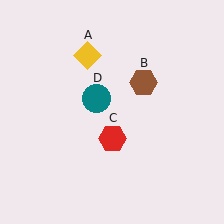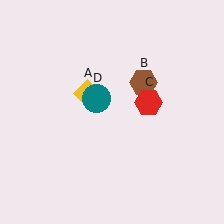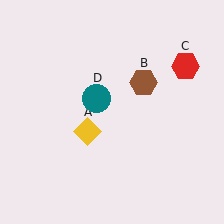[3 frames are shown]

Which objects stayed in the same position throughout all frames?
Brown hexagon (object B) and teal circle (object D) remained stationary.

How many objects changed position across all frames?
2 objects changed position: yellow diamond (object A), red hexagon (object C).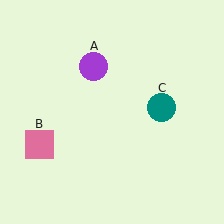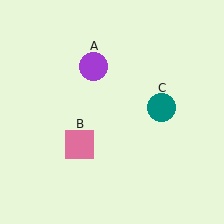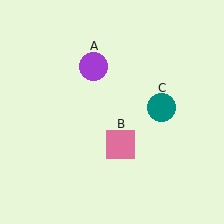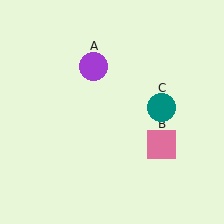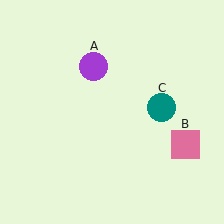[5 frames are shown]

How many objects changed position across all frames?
1 object changed position: pink square (object B).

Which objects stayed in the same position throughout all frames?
Purple circle (object A) and teal circle (object C) remained stationary.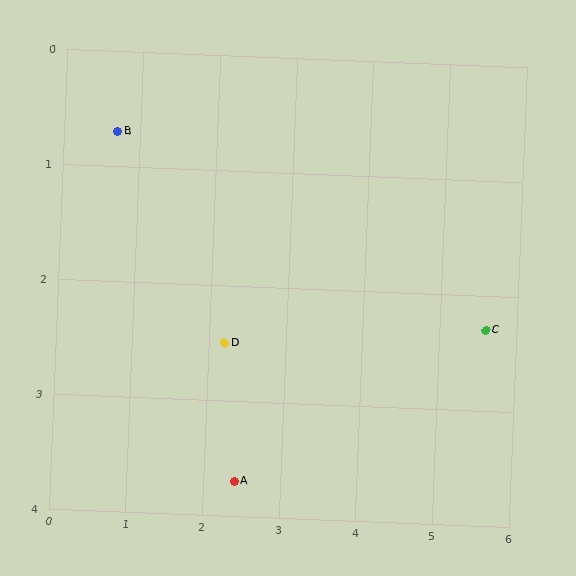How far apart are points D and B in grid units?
Points D and B are about 2.3 grid units apart.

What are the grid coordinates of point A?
Point A is at approximately (2.4, 3.7).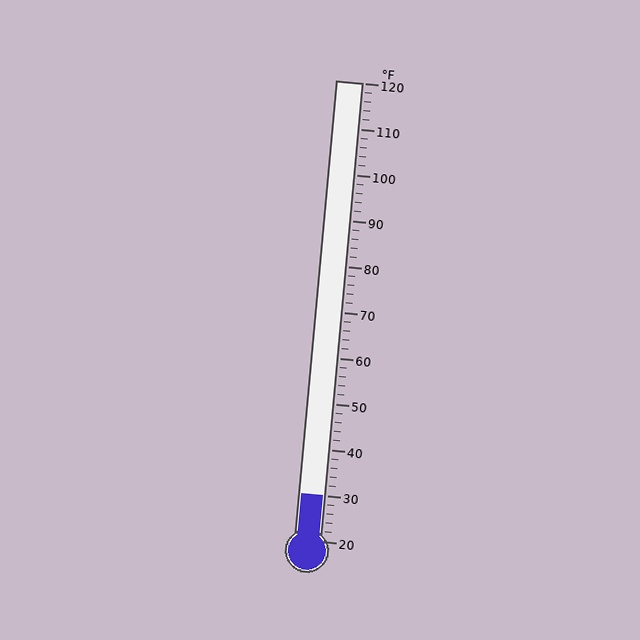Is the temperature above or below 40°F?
The temperature is below 40°F.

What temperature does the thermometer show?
The thermometer shows approximately 30°F.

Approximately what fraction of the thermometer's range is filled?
The thermometer is filled to approximately 10% of its range.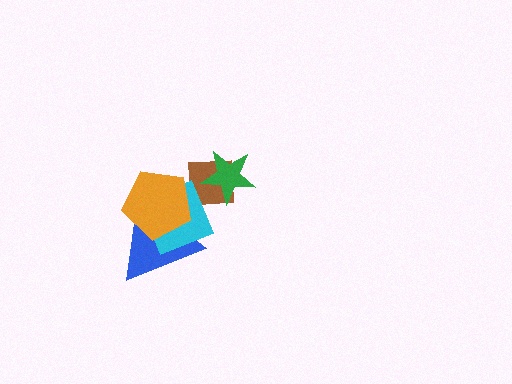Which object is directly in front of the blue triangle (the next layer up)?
The cyan square is directly in front of the blue triangle.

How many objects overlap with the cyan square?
3 objects overlap with the cyan square.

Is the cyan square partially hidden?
Yes, it is partially covered by another shape.